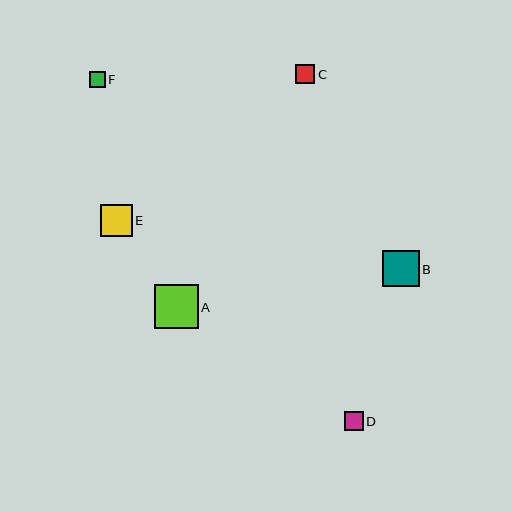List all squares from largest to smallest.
From largest to smallest: A, B, E, D, C, F.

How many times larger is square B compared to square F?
Square B is approximately 2.3 times the size of square F.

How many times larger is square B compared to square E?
Square B is approximately 1.2 times the size of square E.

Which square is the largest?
Square A is the largest with a size of approximately 44 pixels.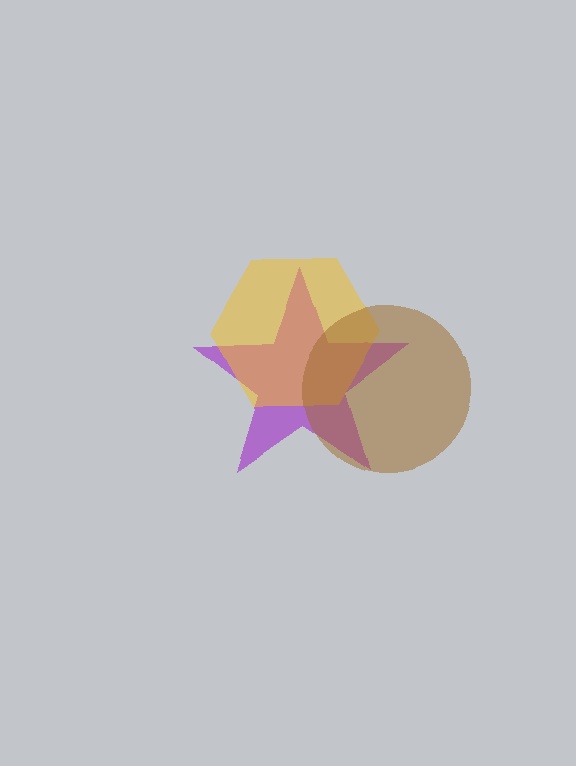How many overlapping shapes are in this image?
There are 3 overlapping shapes in the image.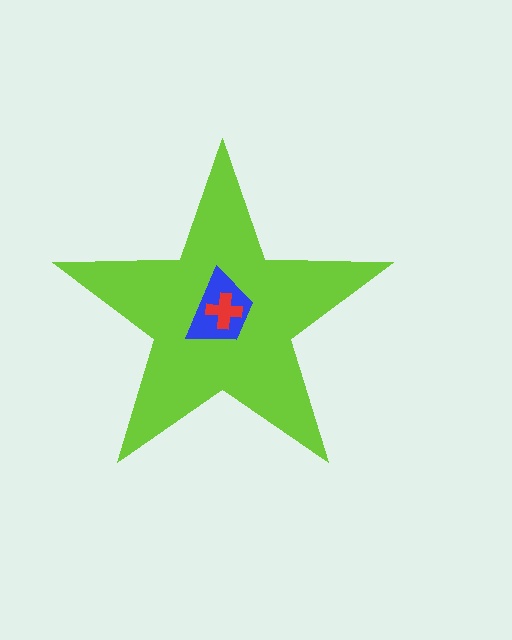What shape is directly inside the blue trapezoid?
The red cross.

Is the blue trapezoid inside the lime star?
Yes.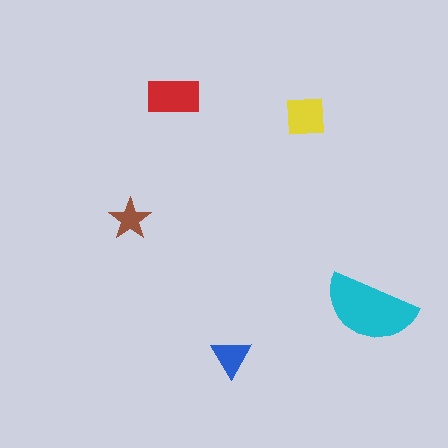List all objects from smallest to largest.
The brown star, the blue triangle, the yellow square, the red rectangle, the cyan semicircle.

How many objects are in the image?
There are 5 objects in the image.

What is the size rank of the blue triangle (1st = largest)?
4th.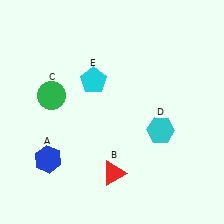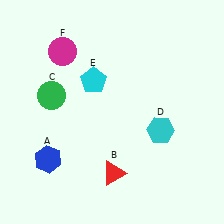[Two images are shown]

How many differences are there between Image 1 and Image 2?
There is 1 difference between the two images.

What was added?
A magenta circle (F) was added in Image 2.